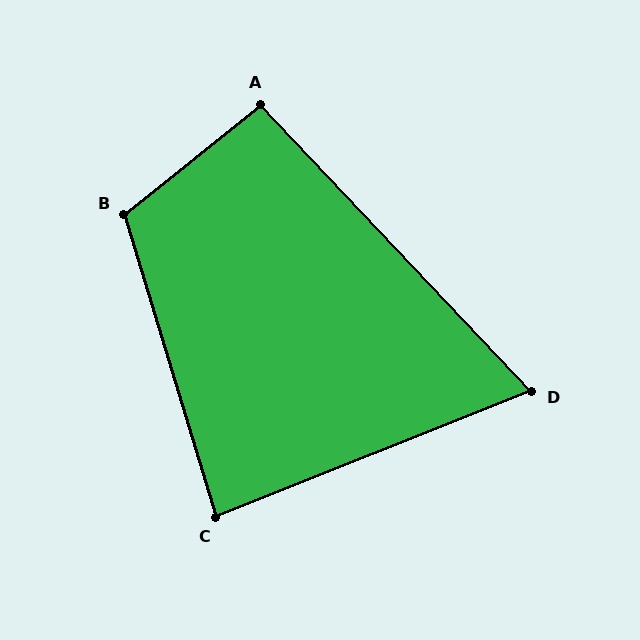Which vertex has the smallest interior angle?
D, at approximately 68 degrees.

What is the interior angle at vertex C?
Approximately 85 degrees (approximately right).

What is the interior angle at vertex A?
Approximately 95 degrees (approximately right).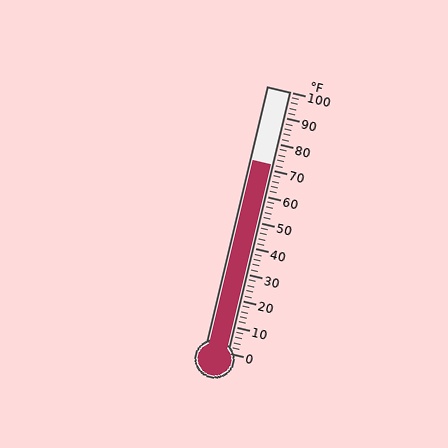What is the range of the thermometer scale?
The thermometer scale ranges from 0°F to 100°F.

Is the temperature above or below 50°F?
The temperature is above 50°F.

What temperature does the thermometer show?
The thermometer shows approximately 72°F.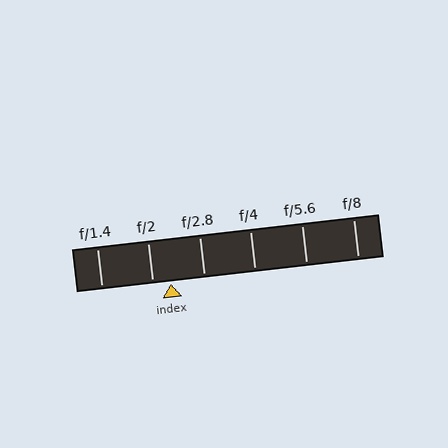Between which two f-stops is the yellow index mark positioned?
The index mark is between f/2 and f/2.8.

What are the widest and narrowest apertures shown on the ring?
The widest aperture shown is f/1.4 and the narrowest is f/8.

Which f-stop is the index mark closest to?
The index mark is closest to f/2.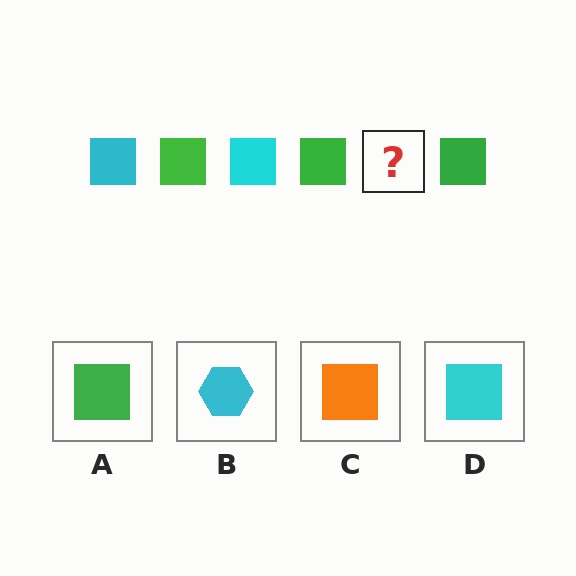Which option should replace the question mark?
Option D.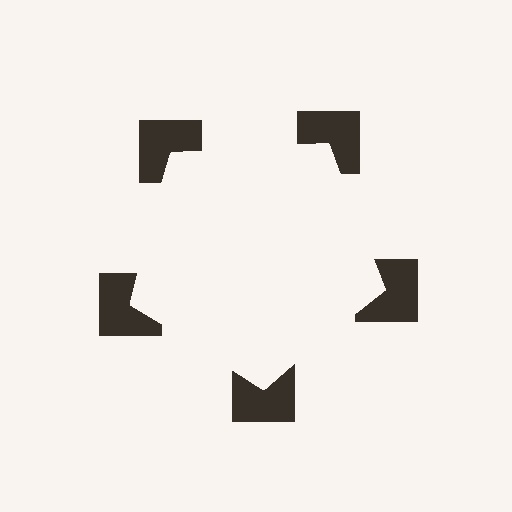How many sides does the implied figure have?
5 sides.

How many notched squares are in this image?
There are 5 — one at each vertex of the illusory pentagon.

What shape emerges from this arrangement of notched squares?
An illusory pentagon — its edges are inferred from the aligned wedge cuts in the notched squares, not physically drawn.